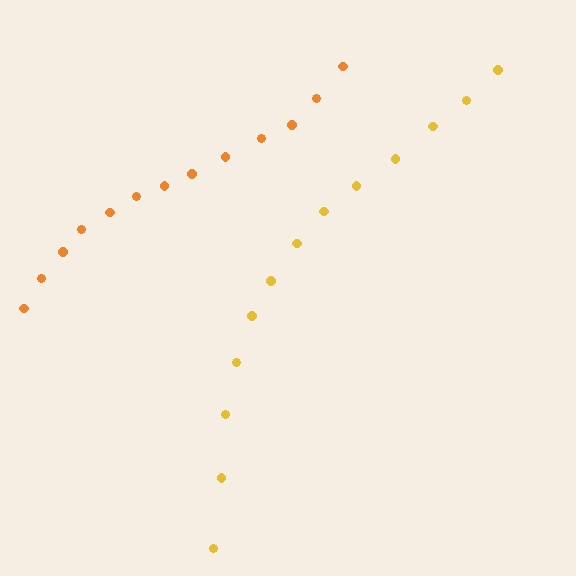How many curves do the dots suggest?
There are 2 distinct paths.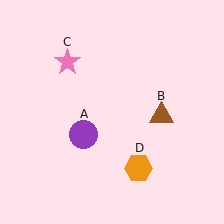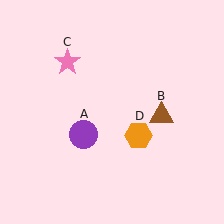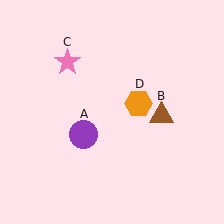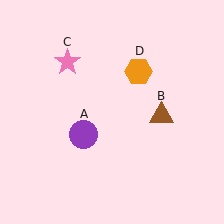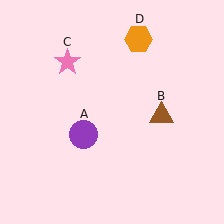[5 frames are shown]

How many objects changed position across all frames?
1 object changed position: orange hexagon (object D).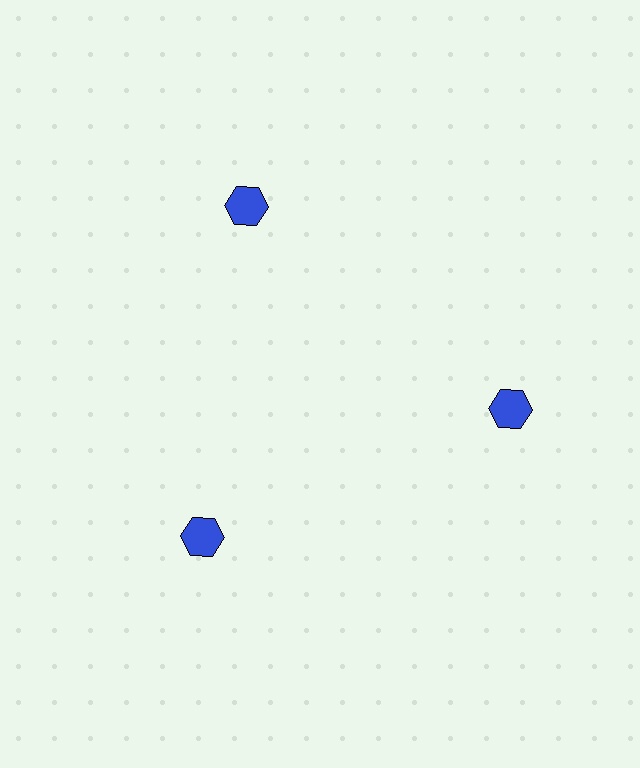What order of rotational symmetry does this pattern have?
This pattern has 3-fold rotational symmetry.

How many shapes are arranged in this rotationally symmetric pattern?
There are 3 shapes, arranged in 3 groups of 1.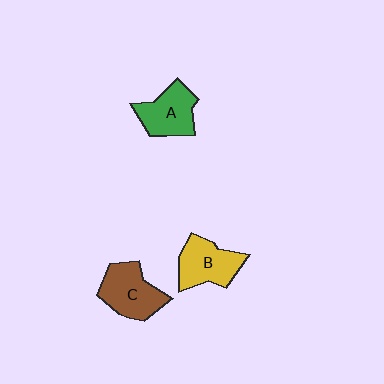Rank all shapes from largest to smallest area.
From largest to smallest: C (brown), B (yellow), A (green).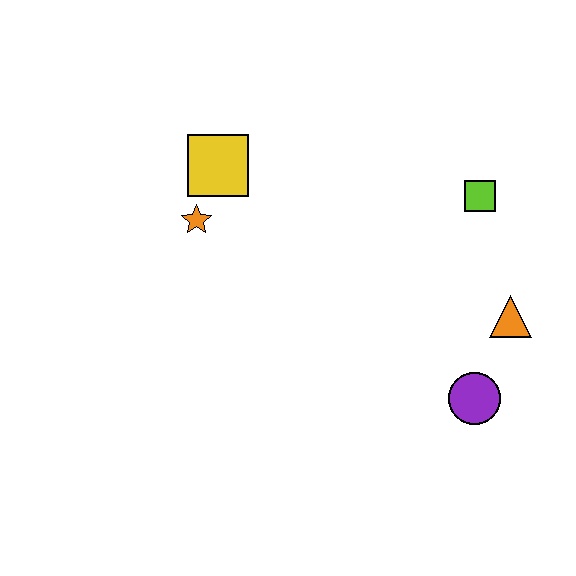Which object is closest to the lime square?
The orange triangle is closest to the lime square.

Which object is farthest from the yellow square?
The purple circle is farthest from the yellow square.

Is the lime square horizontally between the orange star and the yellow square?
No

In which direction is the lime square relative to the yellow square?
The lime square is to the right of the yellow square.